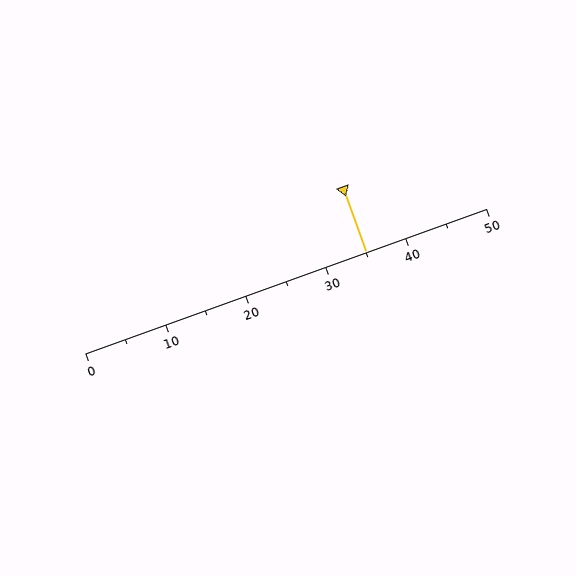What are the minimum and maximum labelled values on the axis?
The axis runs from 0 to 50.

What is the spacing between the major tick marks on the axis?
The major ticks are spaced 10 apart.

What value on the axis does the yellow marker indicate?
The marker indicates approximately 35.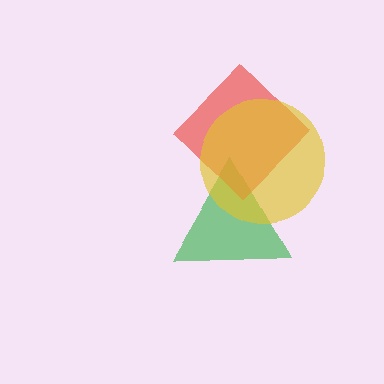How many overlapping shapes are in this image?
There are 3 overlapping shapes in the image.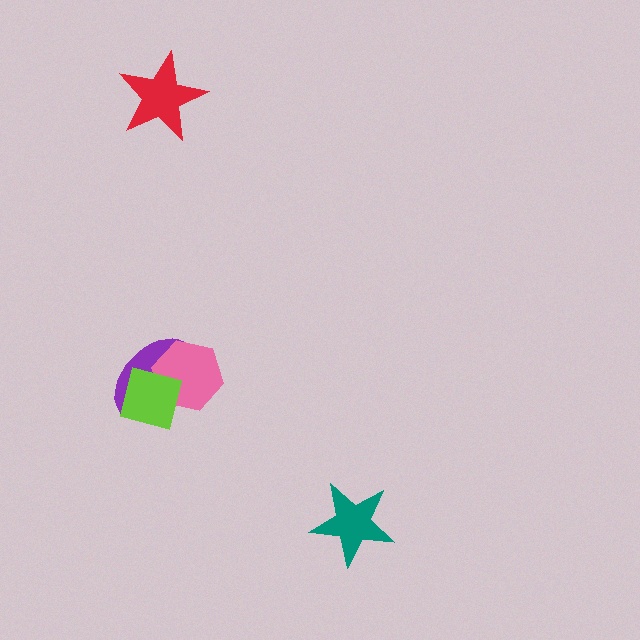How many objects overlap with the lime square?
2 objects overlap with the lime square.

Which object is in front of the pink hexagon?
The lime square is in front of the pink hexagon.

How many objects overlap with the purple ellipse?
2 objects overlap with the purple ellipse.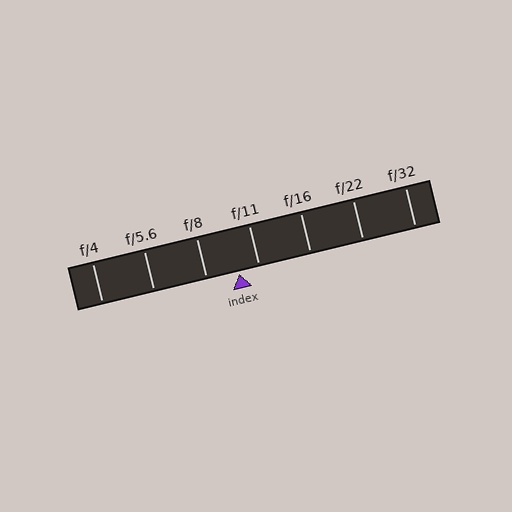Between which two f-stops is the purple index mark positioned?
The index mark is between f/8 and f/11.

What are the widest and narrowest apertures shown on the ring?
The widest aperture shown is f/4 and the narrowest is f/32.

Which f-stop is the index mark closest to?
The index mark is closest to f/11.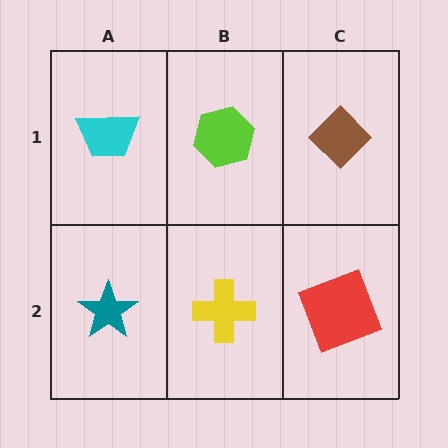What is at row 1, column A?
A cyan trapezoid.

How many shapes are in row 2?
3 shapes.